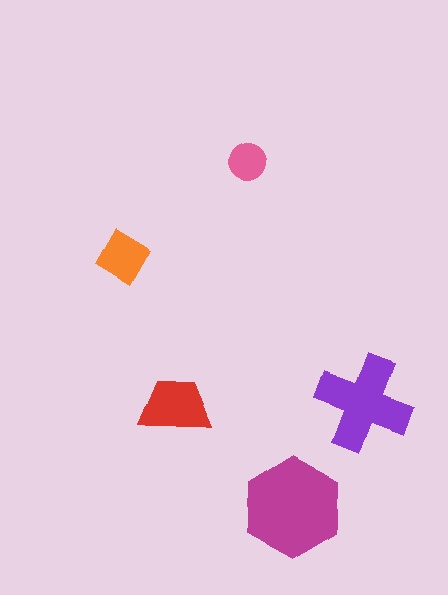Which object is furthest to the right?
The purple cross is rightmost.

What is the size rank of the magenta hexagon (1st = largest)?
1st.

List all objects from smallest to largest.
The pink circle, the orange diamond, the red trapezoid, the purple cross, the magenta hexagon.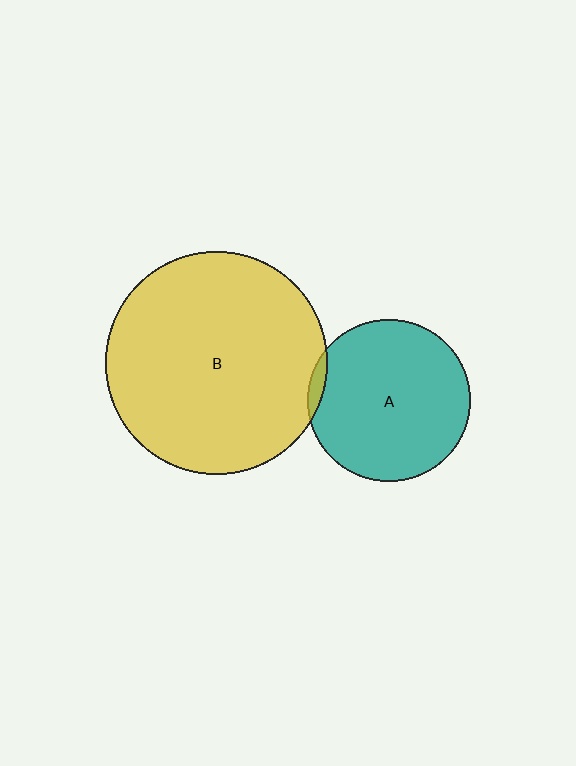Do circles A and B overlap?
Yes.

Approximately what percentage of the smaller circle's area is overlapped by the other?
Approximately 5%.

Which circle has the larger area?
Circle B (yellow).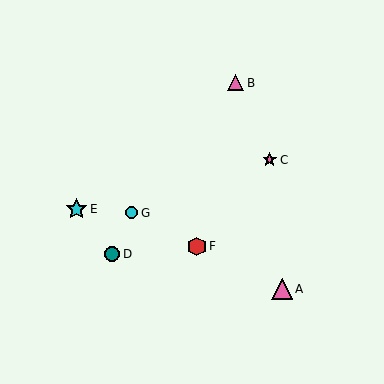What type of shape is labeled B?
Shape B is a pink triangle.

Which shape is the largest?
The cyan star (labeled E) is the largest.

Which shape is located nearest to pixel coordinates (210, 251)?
The red hexagon (labeled F) at (197, 246) is nearest to that location.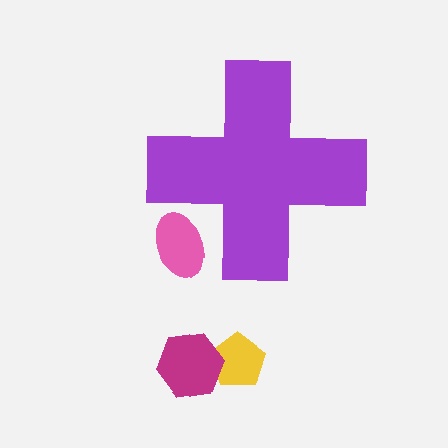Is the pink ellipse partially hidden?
Yes, the pink ellipse is partially hidden behind the purple cross.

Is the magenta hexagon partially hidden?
No, the magenta hexagon is fully visible.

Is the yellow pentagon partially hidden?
No, the yellow pentagon is fully visible.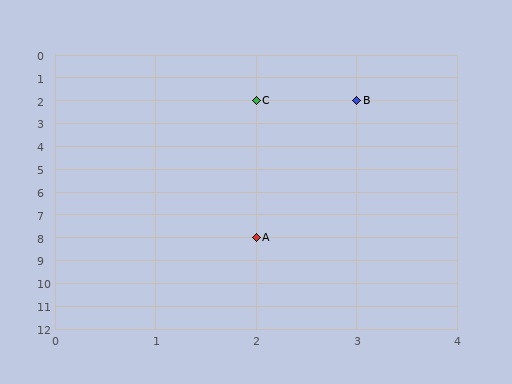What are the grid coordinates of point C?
Point C is at grid coordinates (2, 2).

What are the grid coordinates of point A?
Point A is at grid coordinates (2, 8).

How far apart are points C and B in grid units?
Points C and B are 1 column apart.